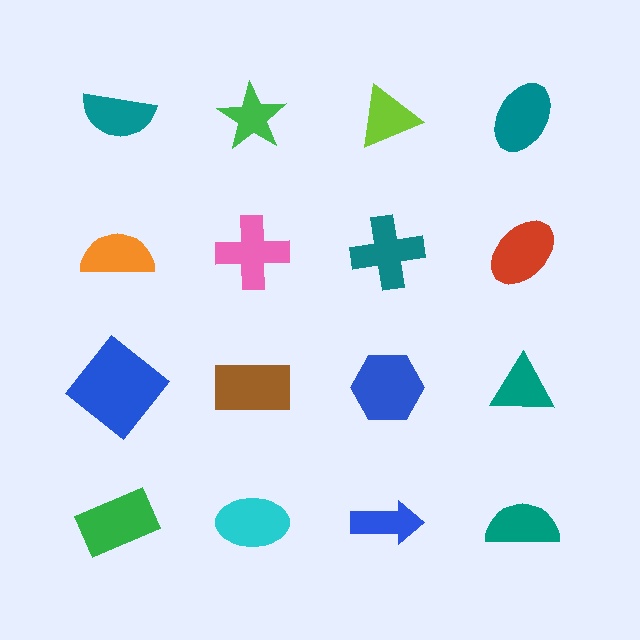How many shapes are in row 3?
4 shapes.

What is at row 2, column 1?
An orange semicircle.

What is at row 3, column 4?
A teal triangle.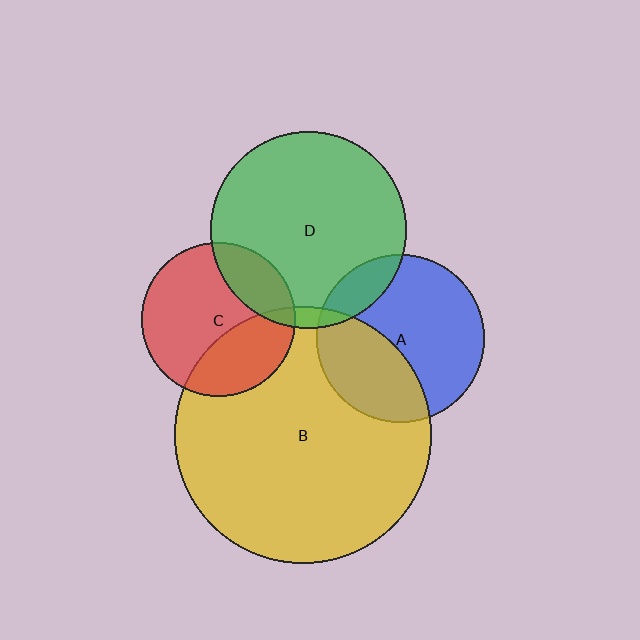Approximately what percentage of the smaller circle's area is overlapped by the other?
Approximately 35%.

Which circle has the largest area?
Circle B (yellow).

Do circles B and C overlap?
Yes.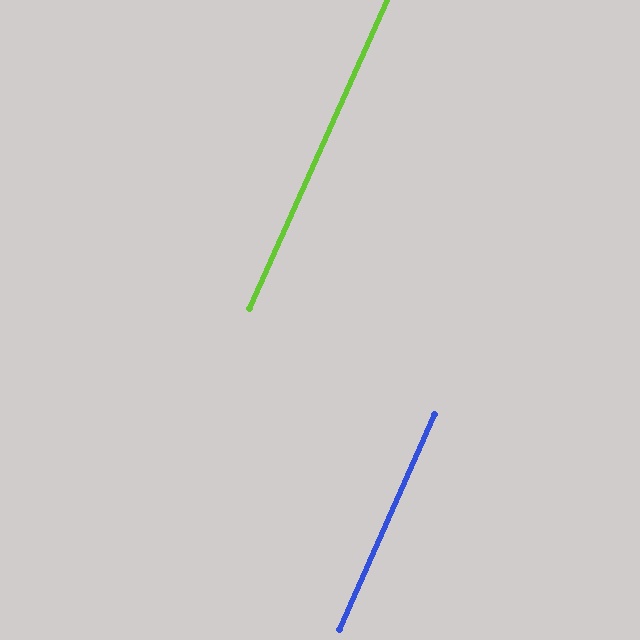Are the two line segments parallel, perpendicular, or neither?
Parallel — their directions differ by only 0.0°.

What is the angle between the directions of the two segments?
Approximately 0 degrees.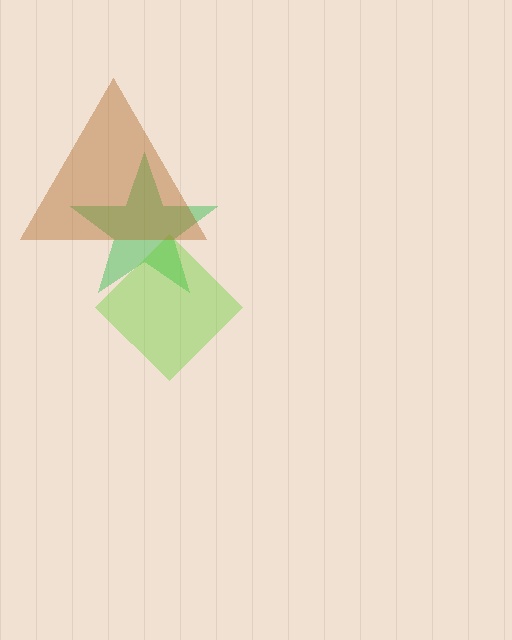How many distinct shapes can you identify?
There are 3 distinct shapes: a green star, a lime diamond, a brown triangle.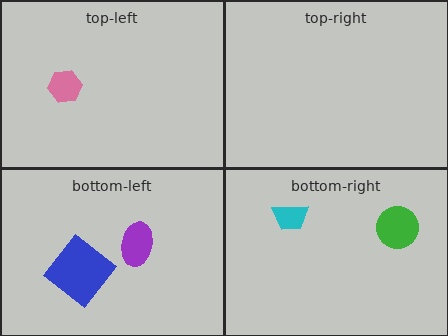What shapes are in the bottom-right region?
The green circle, the cyan trapezoid.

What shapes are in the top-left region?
The pink hexagon.